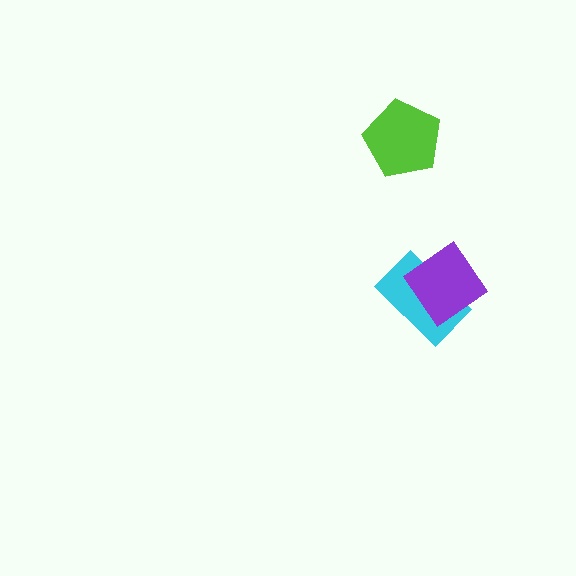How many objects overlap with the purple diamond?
1 object overlaps with the purple diamond.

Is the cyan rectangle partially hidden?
Yes, it is partially covered by another shape.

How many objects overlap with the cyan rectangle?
1 object overlaps with the cyan rectangle.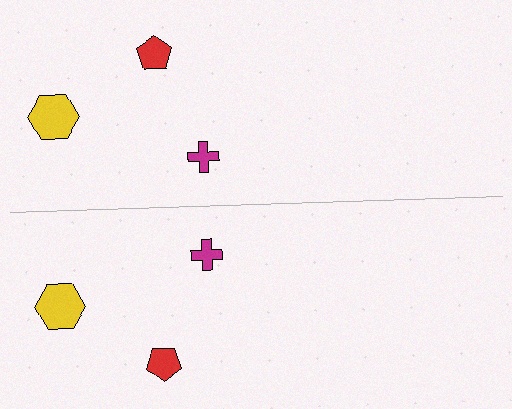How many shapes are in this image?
There are 6 shapes in this image.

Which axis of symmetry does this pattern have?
The pattern has a horizontal axis of symmetry running through the center of the image.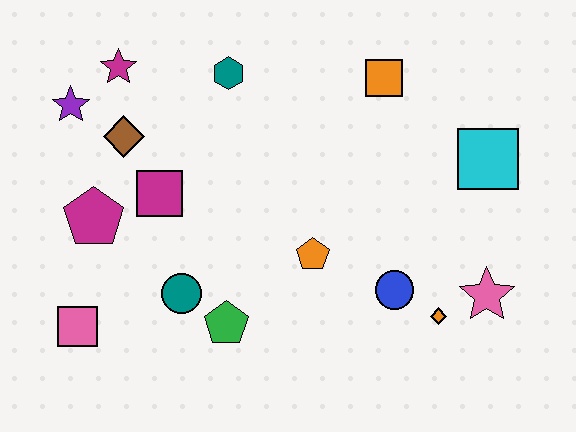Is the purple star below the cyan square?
No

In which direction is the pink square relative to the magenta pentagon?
The pink square is below the magenta pentagon.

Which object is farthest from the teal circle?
The cyan square is farthest from the teal circle.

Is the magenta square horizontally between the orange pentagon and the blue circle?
No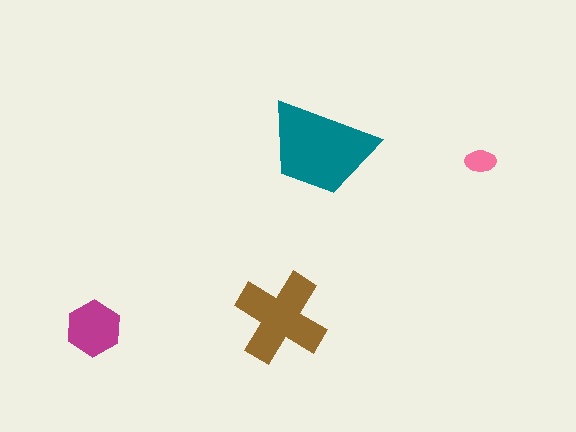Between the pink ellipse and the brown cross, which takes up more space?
The brown cross.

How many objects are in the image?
There are 4 objects in the image.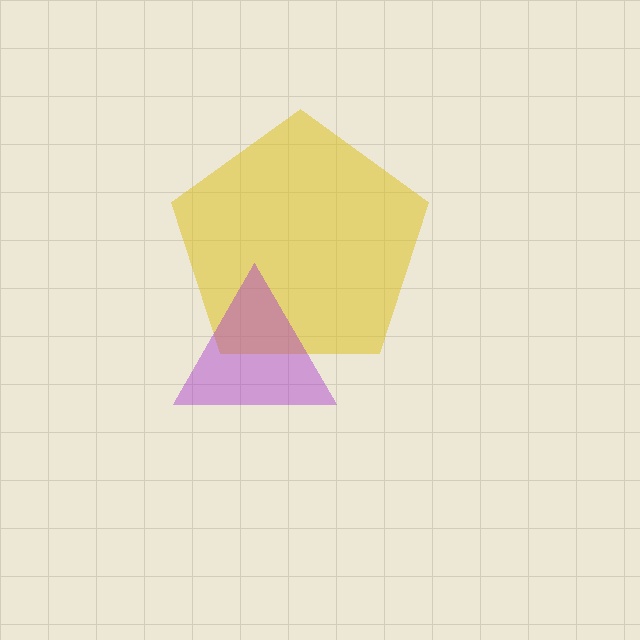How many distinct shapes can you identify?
There are 2 distinct shapes: a yellow pentagon, a purple triangle.